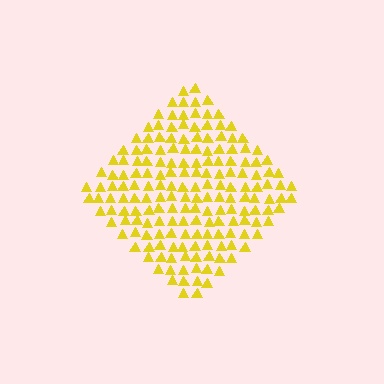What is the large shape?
The large shape is a diamond.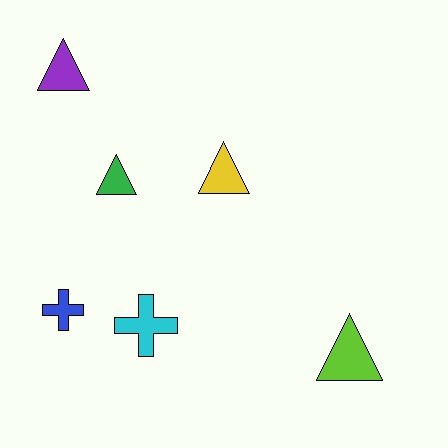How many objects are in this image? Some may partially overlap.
There are 6 objects.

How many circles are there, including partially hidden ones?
There are no circles.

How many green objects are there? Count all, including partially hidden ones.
There is 1 green object.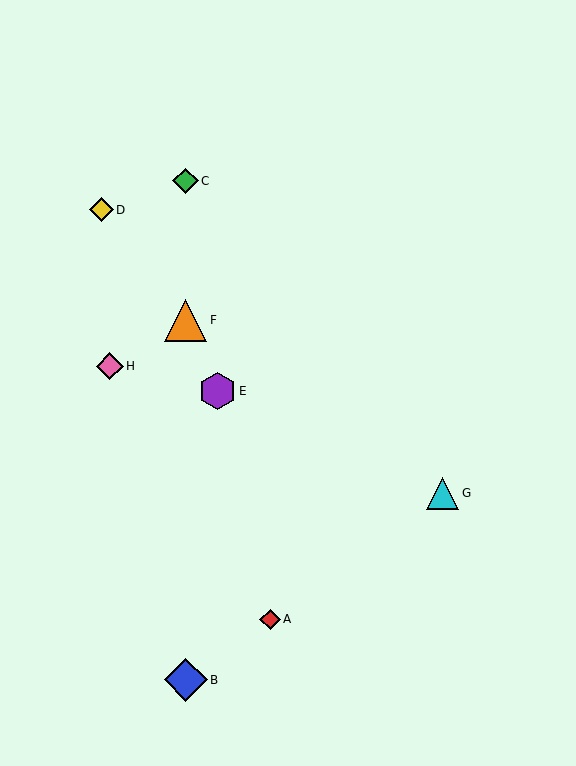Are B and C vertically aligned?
Yes, both are at x≈186.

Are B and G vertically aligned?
No, B is at x≈186 and G is at x≈443.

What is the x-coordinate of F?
Object F is at x≈186.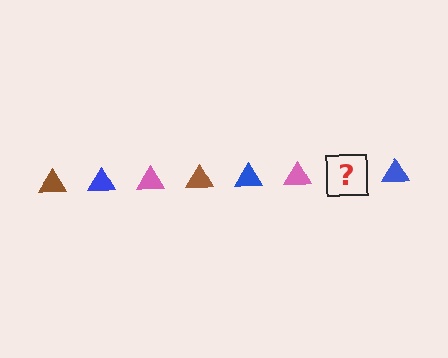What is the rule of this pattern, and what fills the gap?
The rule is that the pattern cycles through brown, blue, pink triangles. The gap should be filled with a brown triangle.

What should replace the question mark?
The question mark should be replaced with a brown triangle.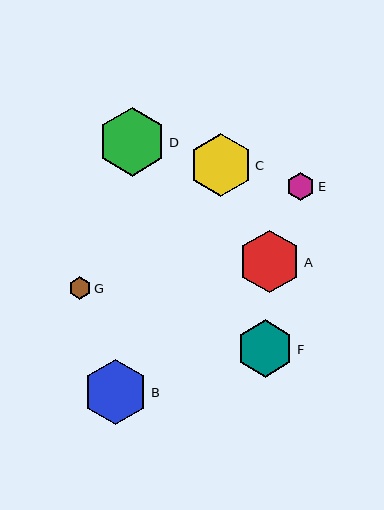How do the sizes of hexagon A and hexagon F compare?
Hexagon A and hexagon F are approximately the same size.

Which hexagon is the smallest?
Hexagon G is the smallest with a size of approximately 22 pixels.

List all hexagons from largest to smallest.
From largest to smallest: D, B, C, A, F, E, G.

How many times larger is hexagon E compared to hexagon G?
Hexagon E is approximately 1.2 times the size of hexagon G.